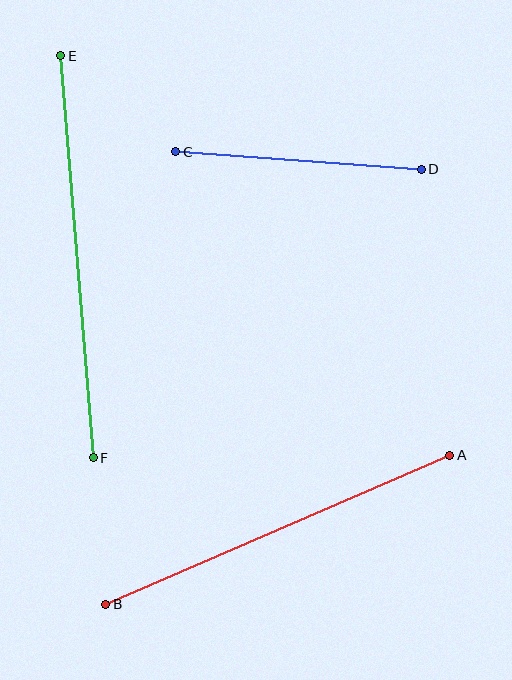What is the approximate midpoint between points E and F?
The midpoint is at approximately (77, 257) pixels.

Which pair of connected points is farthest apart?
Points E and F are farthest apart.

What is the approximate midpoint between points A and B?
The midpoint is at approximately (278, 530) pixels.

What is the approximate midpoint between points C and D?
The midpoint is at approximately (299, 160) pixels.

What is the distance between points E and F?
The distance is approximately 403 pixels.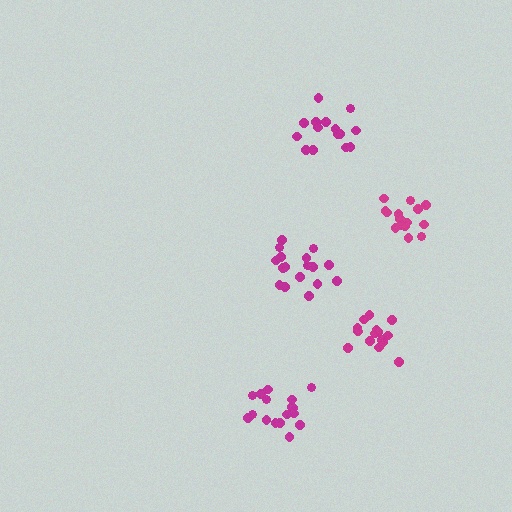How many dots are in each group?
Group 1: 15 dots, Group 2: 15 dots, Group 3: 17 dots, Group 4: 15 dots, Group 5: 17 dots (79 total).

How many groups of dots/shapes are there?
There are 5 groups.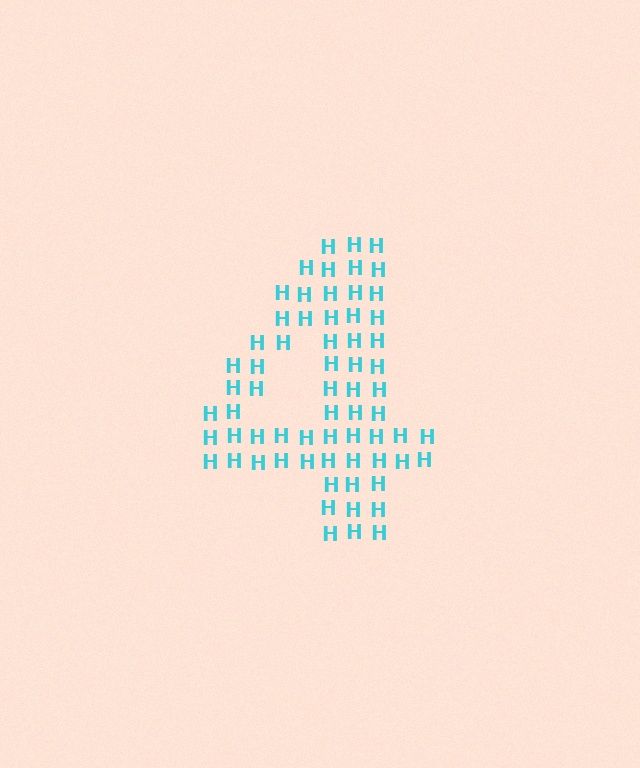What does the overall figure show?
The overall figure shows the digit 4.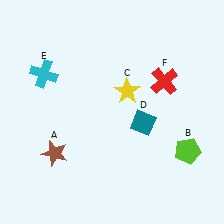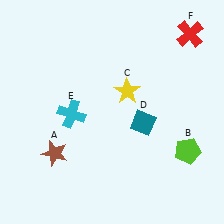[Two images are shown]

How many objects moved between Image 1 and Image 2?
2 objects moved between the two images.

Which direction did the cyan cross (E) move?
The cyan cross (E) moved down.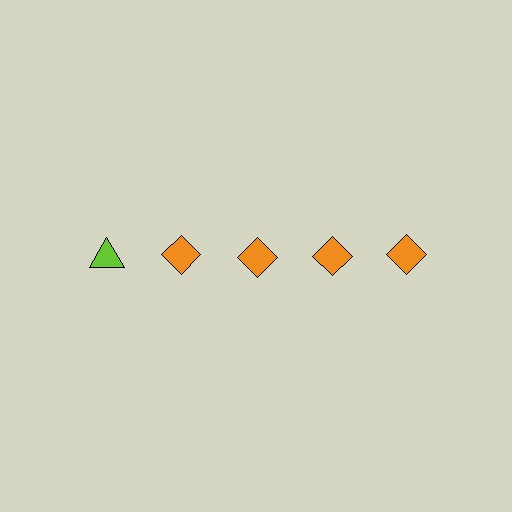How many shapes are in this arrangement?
There are 5 shapes arranged in a grid pattern.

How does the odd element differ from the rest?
It differs in both color (lime instead of orange) and shape (triangle instead of diamond).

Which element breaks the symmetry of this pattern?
The lime triangle in the top row, leftmost column breaks the symmetry. All other shapes are orange diamonds.